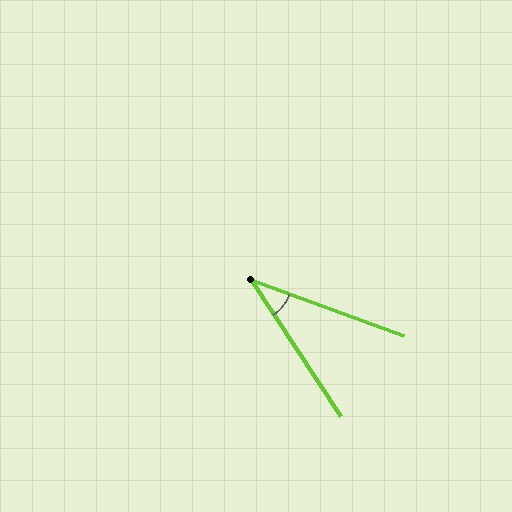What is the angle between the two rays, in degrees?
Approximately 37 degrees.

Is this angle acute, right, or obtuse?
It is acute.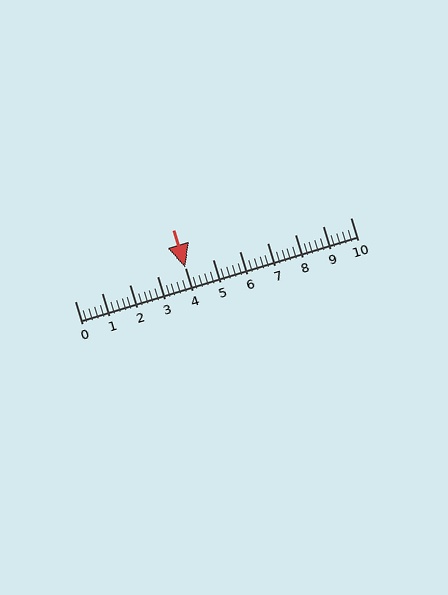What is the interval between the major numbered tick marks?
The major tick marks are spaced 1 units apart.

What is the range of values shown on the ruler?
The ruler shows values from 0 to 10.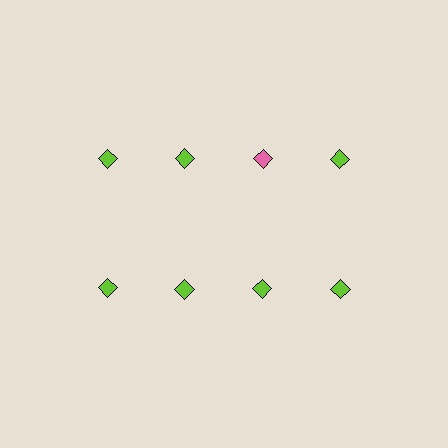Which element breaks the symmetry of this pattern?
The pink diamond in the top row, center column breaks the symmetry. All other shapes are lime diamonds.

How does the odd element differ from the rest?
It has a different color: pink instead of lime.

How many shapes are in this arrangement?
There are 8 shapes arranged in a grid pattern.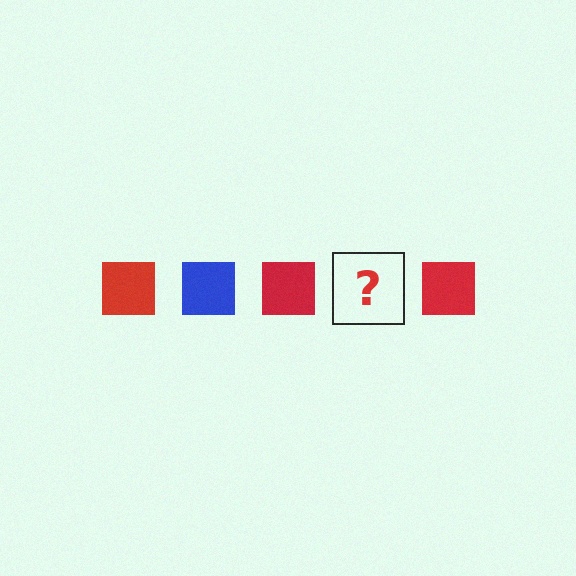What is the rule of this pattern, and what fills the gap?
The rule is that the pattern cycles through red, blue squares. The gap should be filled with a blue square.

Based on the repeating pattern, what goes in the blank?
The blank should be a blue square.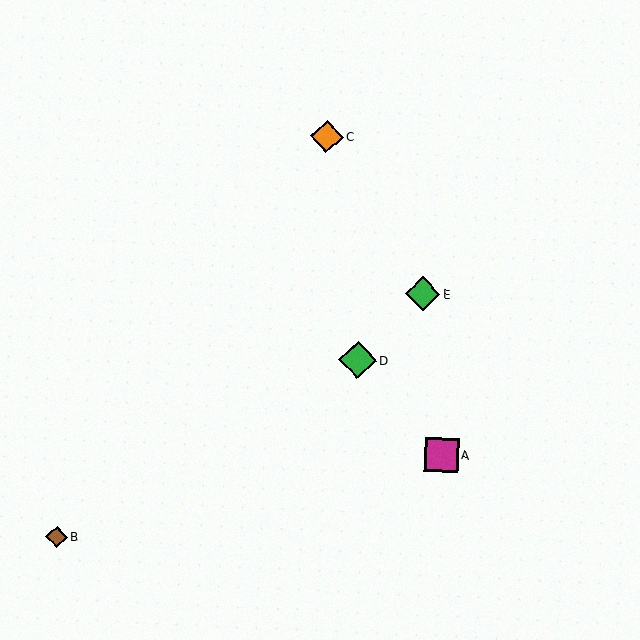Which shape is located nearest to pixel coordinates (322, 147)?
The orange diamond (labeled C) at (327, 136) is nearest to that location.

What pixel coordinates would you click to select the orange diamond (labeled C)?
Click at (327, 136) to select the orange diamond C.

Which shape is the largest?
The green diamond (labeled D) is the largest.